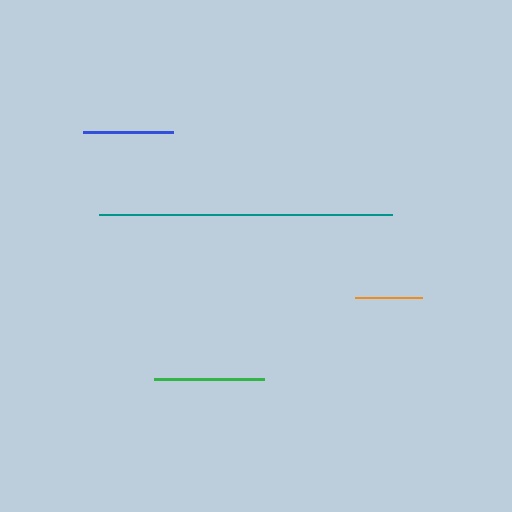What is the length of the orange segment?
The orange segment is approximately 66 pixels long.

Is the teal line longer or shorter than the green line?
The teal line is longer than the green line.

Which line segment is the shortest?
The orange line is the shortest at approximately 66 pixels.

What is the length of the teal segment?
The teal segment is approximately 294 pixels long.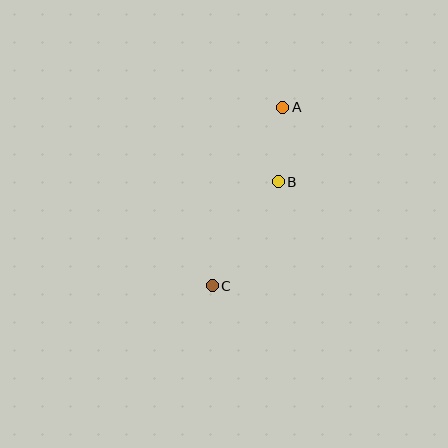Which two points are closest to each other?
Points A and B are closest to each other.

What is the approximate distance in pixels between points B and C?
The distance between B and C is approximately 123 pixels.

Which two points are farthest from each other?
Points A and C are farthest from each other.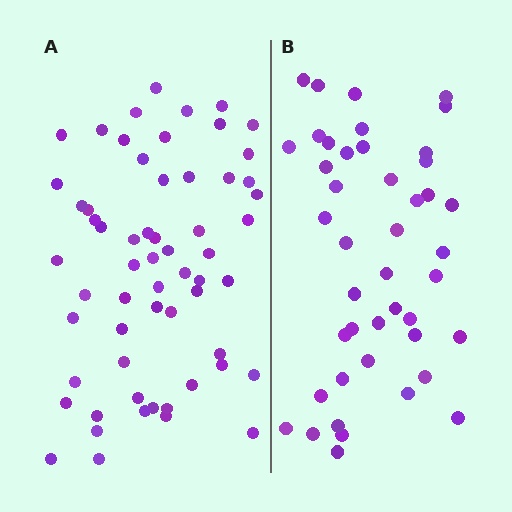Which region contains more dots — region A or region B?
Region A (the left region) has more dots.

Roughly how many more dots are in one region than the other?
Region A has approximately 15 more dots than region B.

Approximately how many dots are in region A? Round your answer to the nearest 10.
About 60 dots.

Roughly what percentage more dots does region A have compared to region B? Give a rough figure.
About 35% more.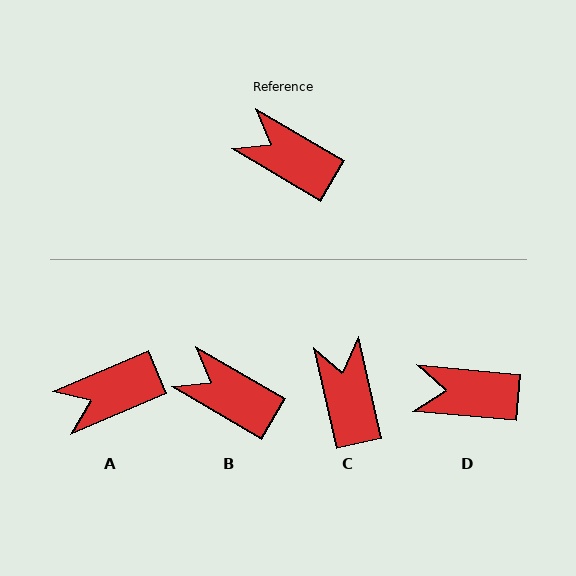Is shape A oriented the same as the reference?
No, it is off by about 53 degrees.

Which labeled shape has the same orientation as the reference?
B.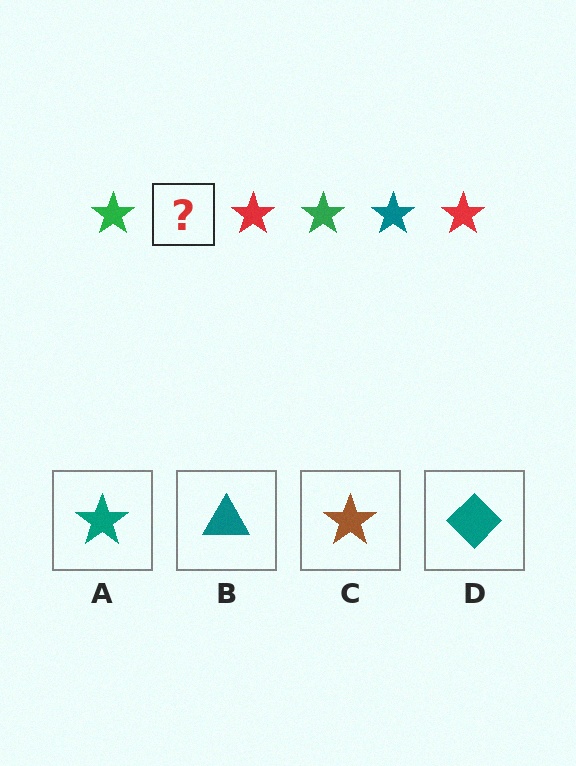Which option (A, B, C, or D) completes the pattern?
A.